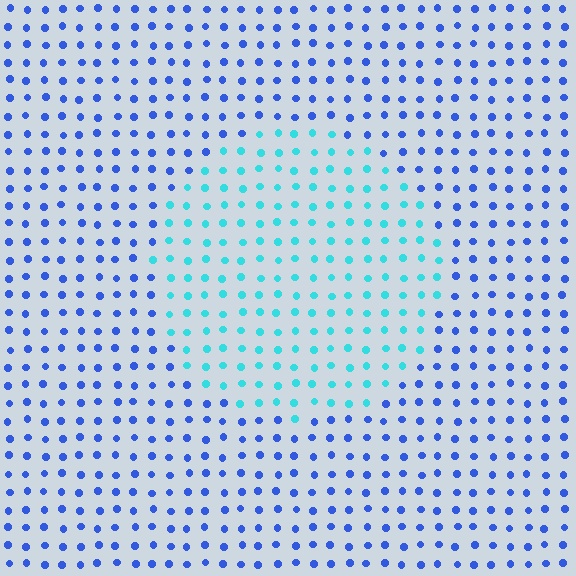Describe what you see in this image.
The image is filled with small blue elements in a uniform arrangement. A circle-shaped region is visible where the elements are tinted to a slightly different hue, forming a subtle color boundary.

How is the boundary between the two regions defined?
The boundary is defined purely by a slight shift in hue (about 46 degrees). Spacing, size, and orientation are identical on both sides.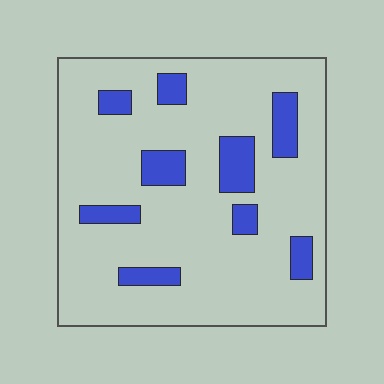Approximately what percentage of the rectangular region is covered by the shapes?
Approximately 15%.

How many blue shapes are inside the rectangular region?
9.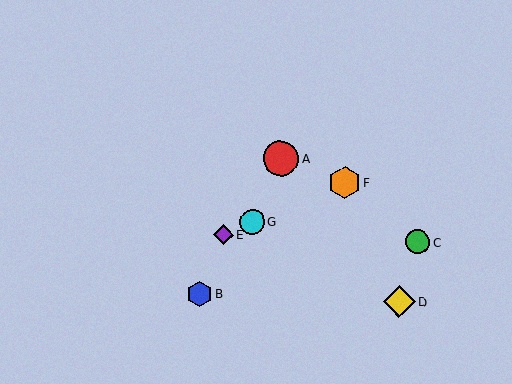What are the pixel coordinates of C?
Object C is at (418, 242).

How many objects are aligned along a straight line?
3 objects (E, F, G) are aligned along a straight line.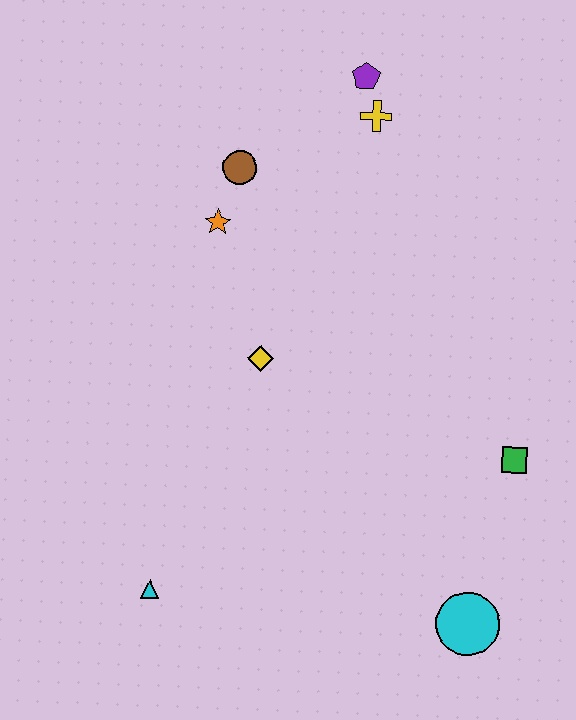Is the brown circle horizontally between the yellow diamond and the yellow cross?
No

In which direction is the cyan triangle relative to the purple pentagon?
The cyan triangle is below the purple pentagon.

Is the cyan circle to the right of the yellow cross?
Yes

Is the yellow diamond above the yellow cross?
No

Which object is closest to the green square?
The cyan circle is closest to the green square.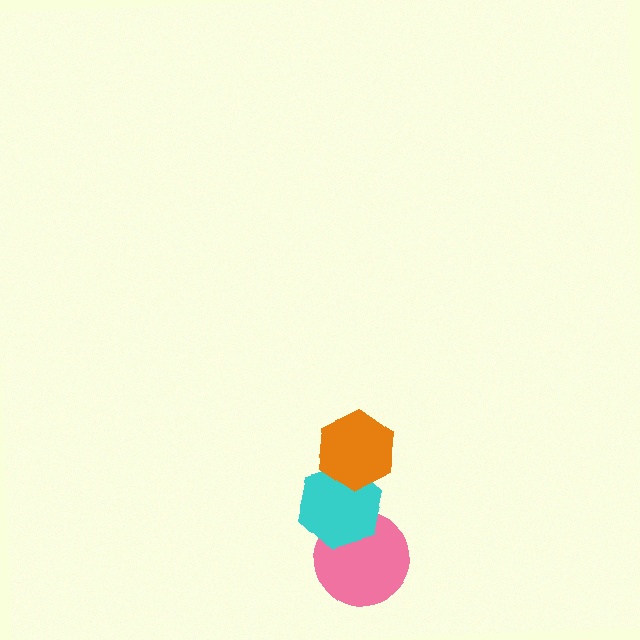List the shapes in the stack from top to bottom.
From top to bottom: the orange hexagon, the cyan hexagon, the pink circle.